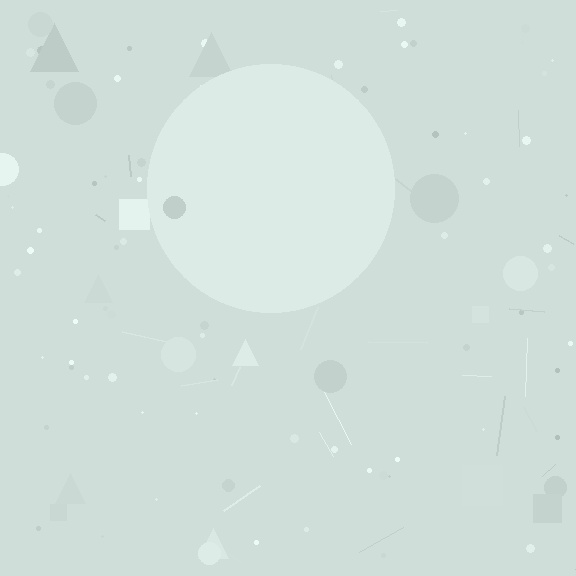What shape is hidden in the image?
A circle is hidden in the image.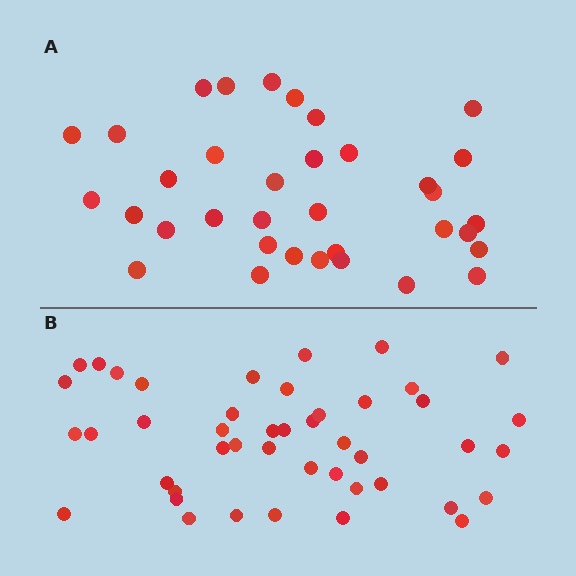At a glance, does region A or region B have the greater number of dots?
Region B (the bottom region) has more dots.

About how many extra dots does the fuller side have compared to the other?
Region B has roughly 10 or so more dots than region A.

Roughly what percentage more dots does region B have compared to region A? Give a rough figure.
About 30% more.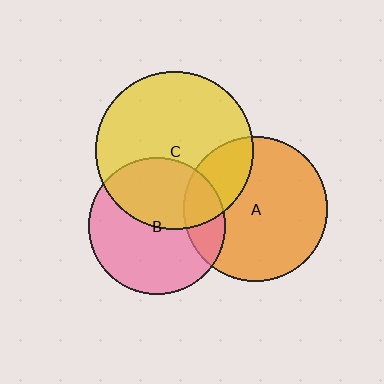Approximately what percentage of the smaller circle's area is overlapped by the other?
Approximately 40%.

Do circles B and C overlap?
Yes.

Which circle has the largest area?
Circle C (yellow).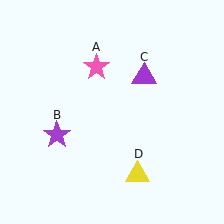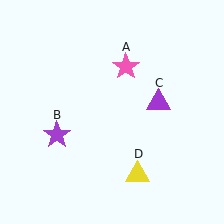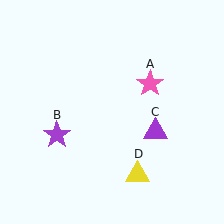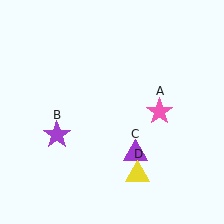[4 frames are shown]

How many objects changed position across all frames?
2 objects changed position: pink star (object A), purple triangle (object C).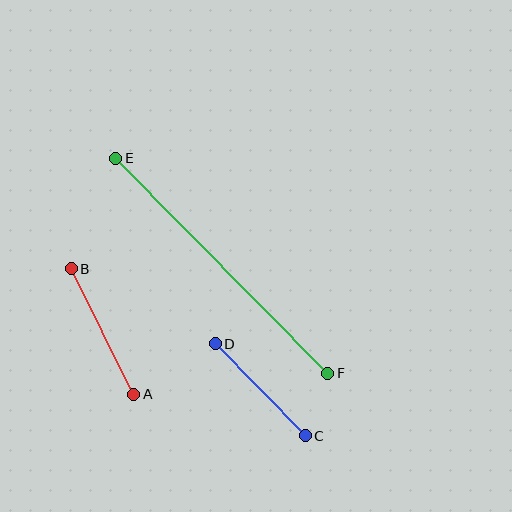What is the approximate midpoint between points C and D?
The midpoint is at approximately (260, 390) pixels.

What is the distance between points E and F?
The distance is approximately 302 pixels.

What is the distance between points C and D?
The distance is approximately 129 pixels.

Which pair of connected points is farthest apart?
Points E and F are farthest apart.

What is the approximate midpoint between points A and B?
The midpoint is at approximately (102, 332) pixels.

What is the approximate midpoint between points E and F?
The midpoint is at approximately (222, 266) pixels.